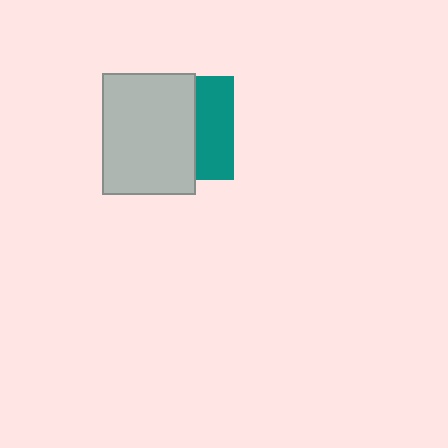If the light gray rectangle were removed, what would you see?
You would see the complete teal square.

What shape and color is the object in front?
The object in front is a light gray rectangle.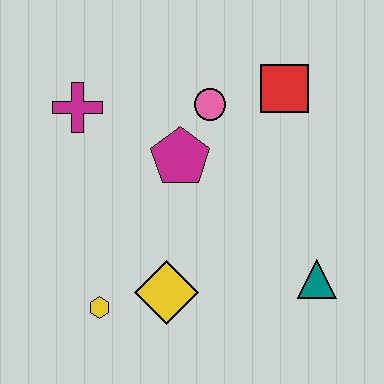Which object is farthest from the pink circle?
The yellow hexagon is farthest from the pink circle.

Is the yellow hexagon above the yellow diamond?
No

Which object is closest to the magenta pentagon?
The pink circle is closest to the magenta pentagon.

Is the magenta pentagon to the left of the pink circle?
Yes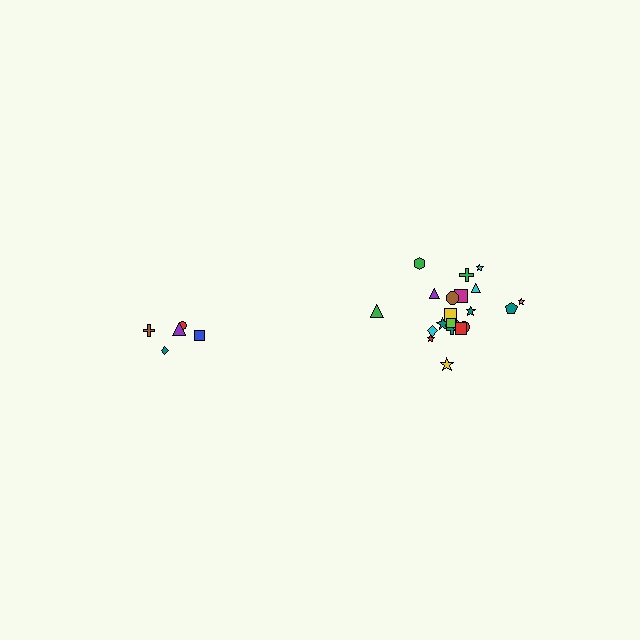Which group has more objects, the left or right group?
The right group.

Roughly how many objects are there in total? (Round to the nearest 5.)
Roughly 25 objects in total.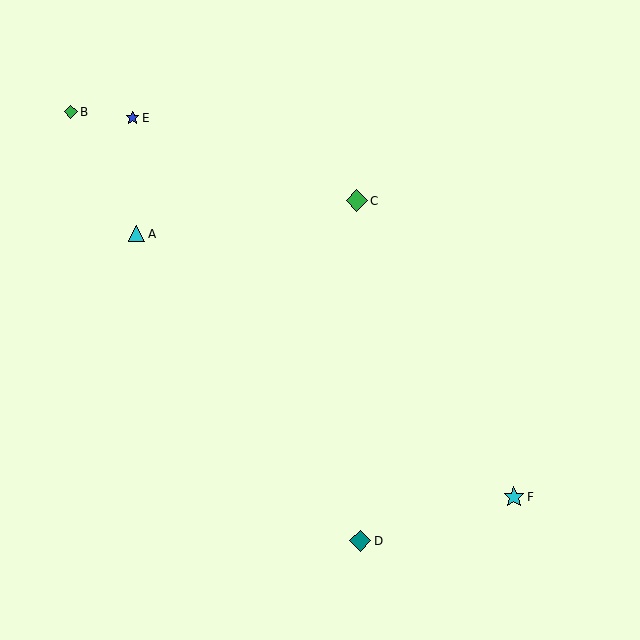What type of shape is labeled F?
Shape F is a cyan star.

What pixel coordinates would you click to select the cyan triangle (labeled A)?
Click at (137, 234) to select the cyan triangle A.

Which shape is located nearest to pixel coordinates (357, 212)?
The green diamond (labeled C) at (357, 201) is nearest to that location.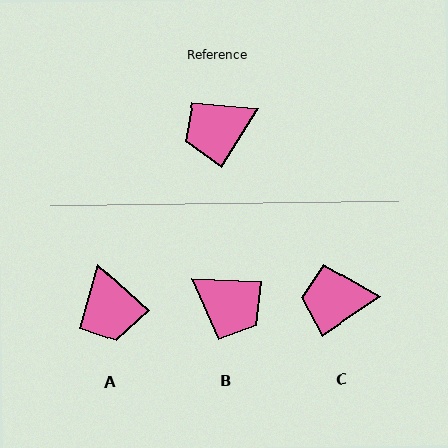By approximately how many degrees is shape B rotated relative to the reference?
Approximately 120 degrees counter-clockwise.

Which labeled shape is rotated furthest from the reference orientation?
B, about 120 degrees away.